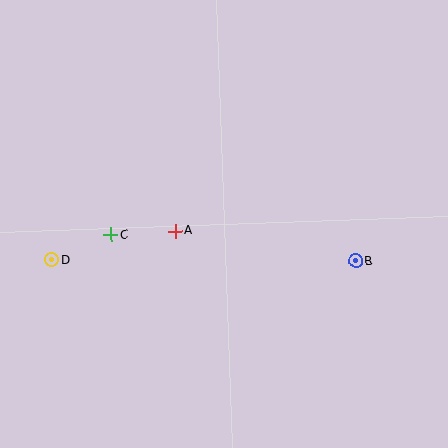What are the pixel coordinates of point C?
Point C is at (111, 235).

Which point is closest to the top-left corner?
Point C is closest to the top-left corner.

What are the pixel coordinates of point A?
Point A is at (176, 231).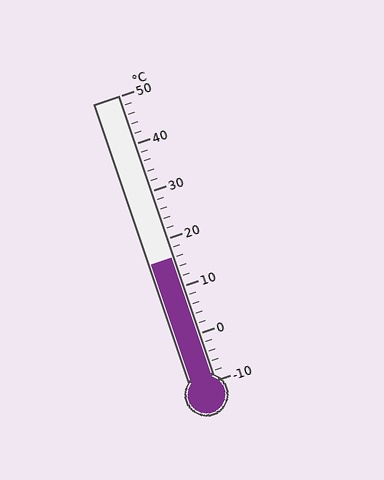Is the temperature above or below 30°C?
The temperature is below 30°C.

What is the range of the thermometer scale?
The thermometer scale ranges from -10°C to 50°C.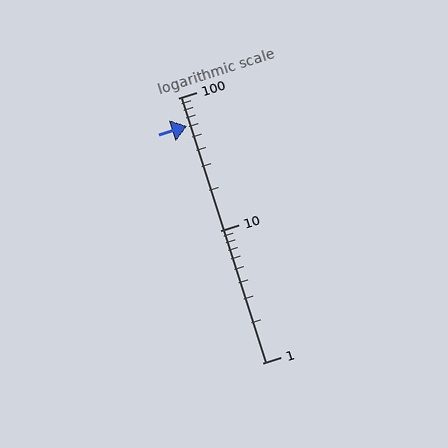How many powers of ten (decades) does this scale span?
The scale spans 2 decades, from 1 to 100.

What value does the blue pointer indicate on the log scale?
The pointer indicates approximately 61.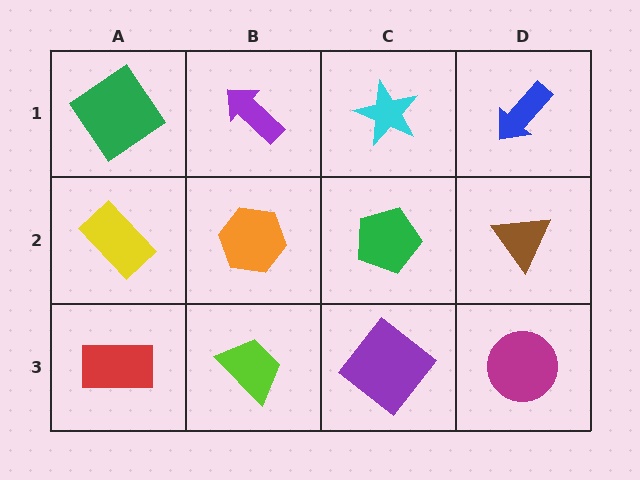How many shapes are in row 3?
4 shapes.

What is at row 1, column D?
A blue arrow.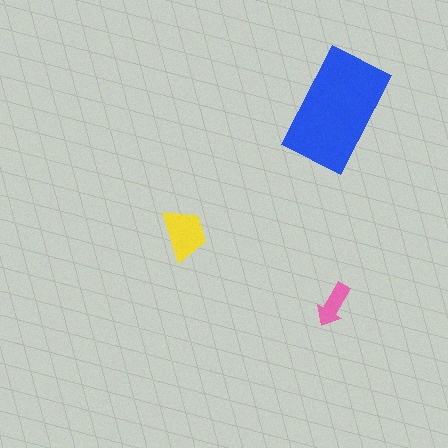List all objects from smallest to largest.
The pink arrow, the yellow trapezoid, the blue rectangle.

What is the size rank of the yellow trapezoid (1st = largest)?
2nd.